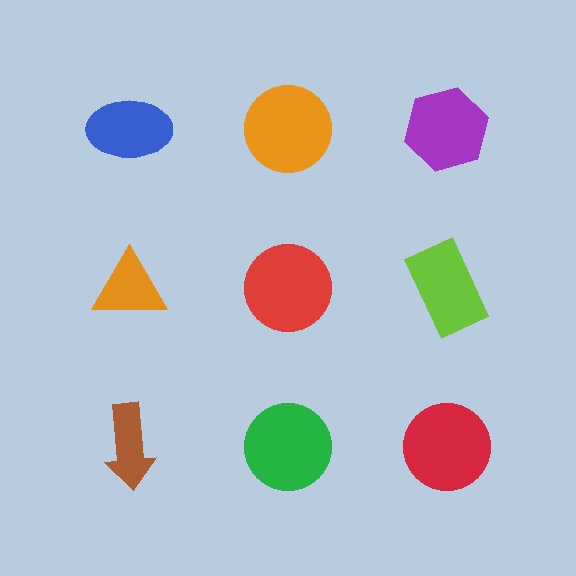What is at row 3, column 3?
A red circle.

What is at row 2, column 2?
A red circle.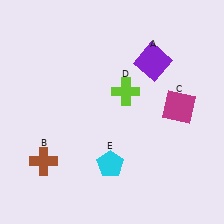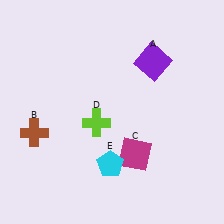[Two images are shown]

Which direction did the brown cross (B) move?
The brown cross (B) moved up.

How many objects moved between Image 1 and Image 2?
3 objects moved between the two images.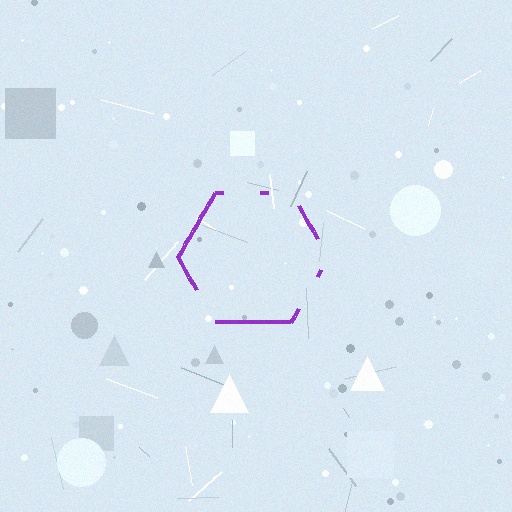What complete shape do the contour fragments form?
The contour fragments form a hexagon.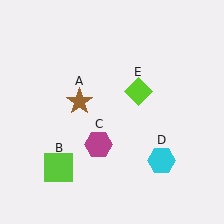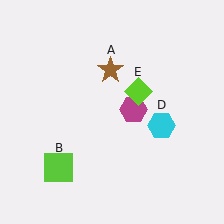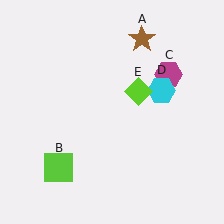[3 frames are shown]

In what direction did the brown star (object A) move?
The brown star (object A) moved up and to the right.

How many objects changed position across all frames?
3 objects changed position: brown star (object A), magenta hexagon (object C), cyan hexagon (object D).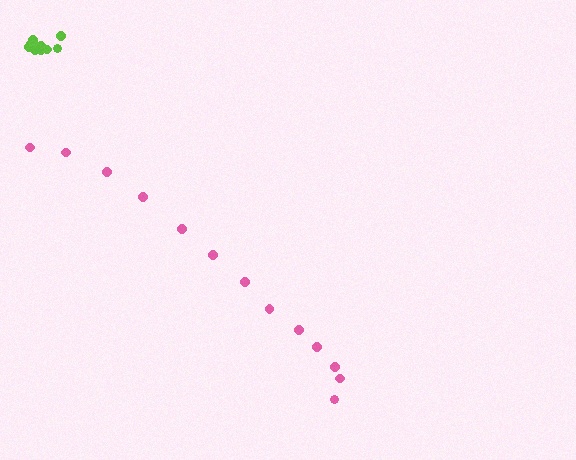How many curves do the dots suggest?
There are 2 distinct paths.